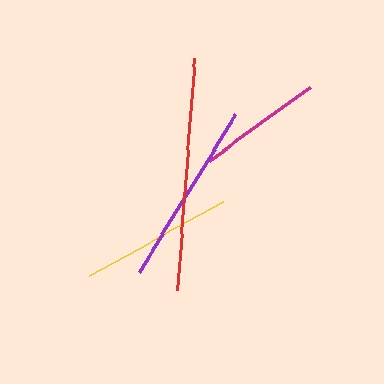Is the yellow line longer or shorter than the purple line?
The purple line is longer than the yellow line.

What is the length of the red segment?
The red segment is approximately 234 pixels long.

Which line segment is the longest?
The red line is the longest at approximately 234 pixels.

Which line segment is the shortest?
The magenta line is the shortest at approximately 126 pixels.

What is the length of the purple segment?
The purple segment is approximately 184 pixels long.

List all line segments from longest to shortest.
From longest to shortest: red, purple, yellow, magenta.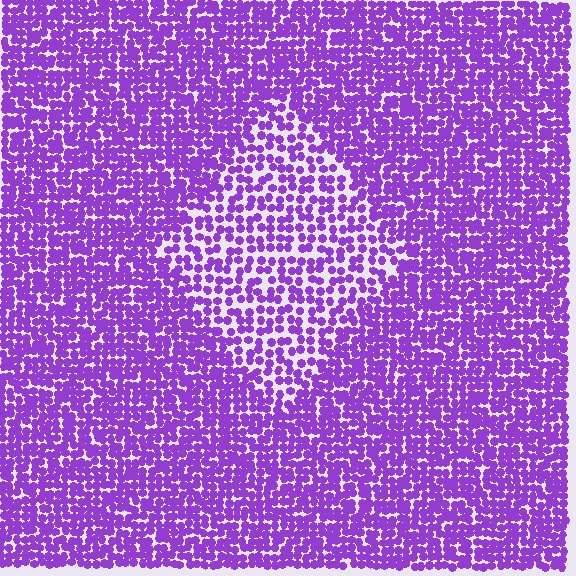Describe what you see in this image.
The image contains small purple elements arranged at two different densities. A diamond-shaped region is visible where the elements are less densely packed than the surrounding area.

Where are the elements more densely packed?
The elements are more densely packed outside the diamond boundary.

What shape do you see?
I see a diamond.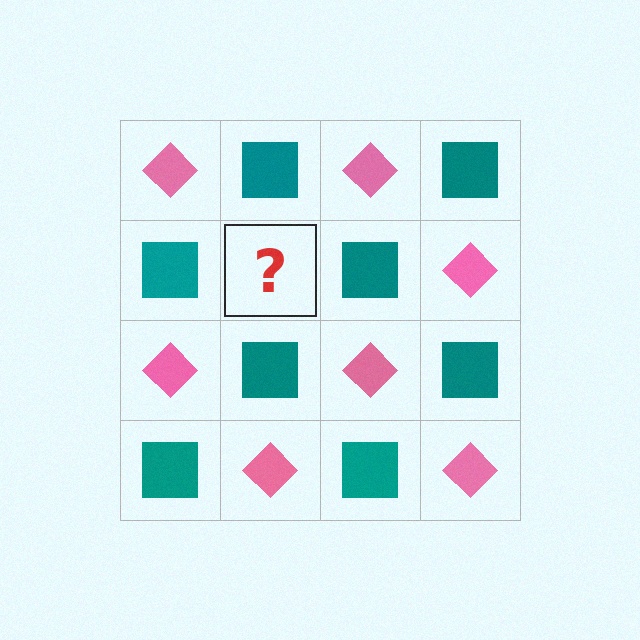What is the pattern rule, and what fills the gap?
The rule is that it alternates pink diamond and teal square in a checkerboard pattern. The gap should be filled with a pink diamond.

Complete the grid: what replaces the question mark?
The question mark should be replaced with a pink diamond.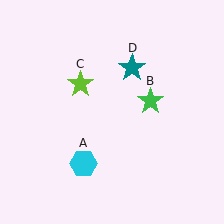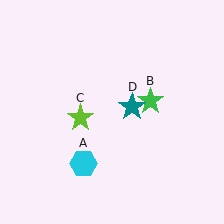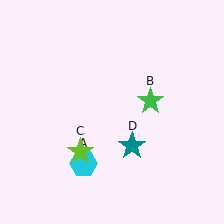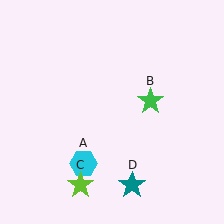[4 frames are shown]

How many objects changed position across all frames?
2 objects changed position: lime star (object C), teal star (object D).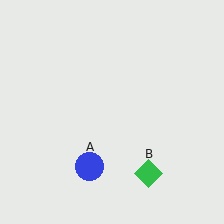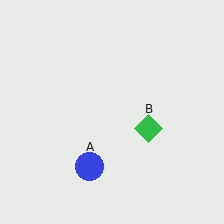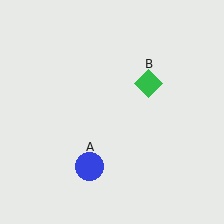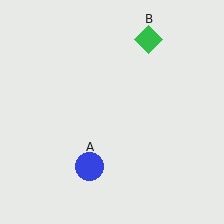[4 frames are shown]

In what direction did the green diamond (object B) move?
The green diamond (object B) moved up.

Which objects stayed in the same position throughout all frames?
Blue circle (object A) remained stationary.